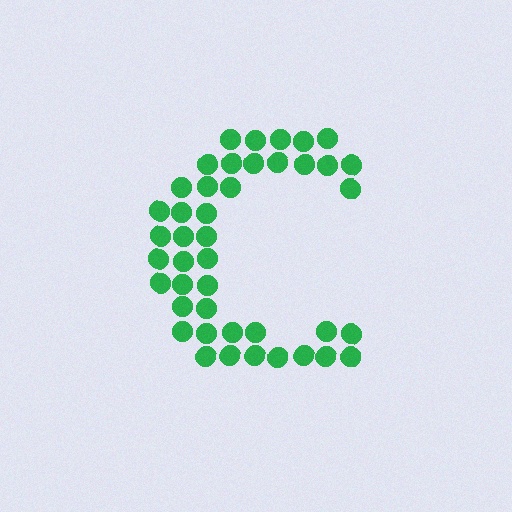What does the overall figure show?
The overall figure shows the letter C.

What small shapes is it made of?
It is made of small circles.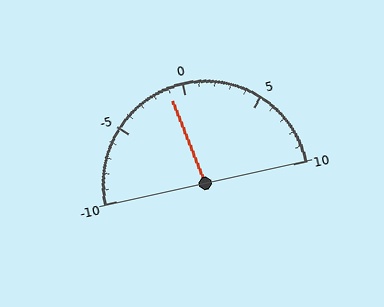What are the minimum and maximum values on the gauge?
The gauge ranges from -10 to 10.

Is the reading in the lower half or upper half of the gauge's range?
The reading is in the lower half of the range (-10 to 10).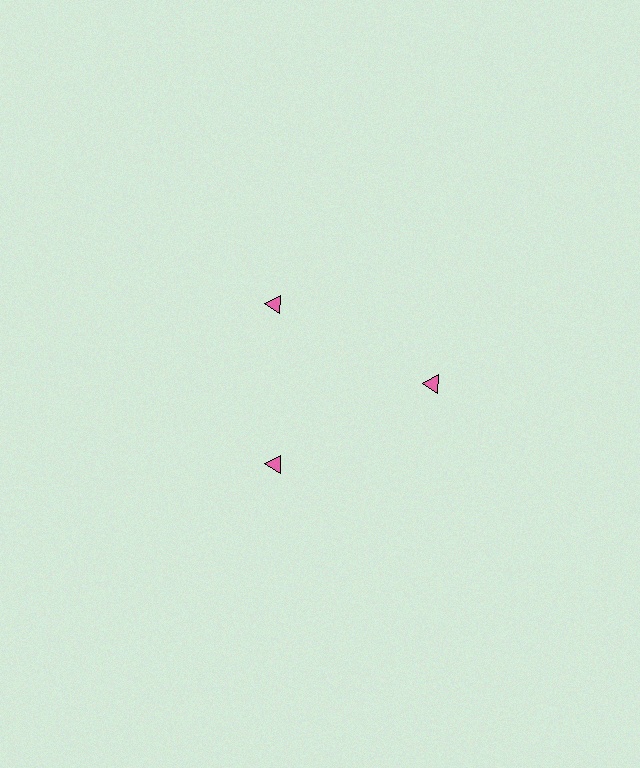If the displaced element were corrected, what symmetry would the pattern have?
It would have 3-fold rotational symmetry — the pattern would map onto itself every 120 degrees.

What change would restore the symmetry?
The symmetry would be restored by moving it inward, back onto the ring so that all 3 triangles sit at equal angles and equal distance from the center.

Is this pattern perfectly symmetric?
No. The 3 pink triangles are arranged in a ring, but one element near the 3 o'clock position is pushed outward from the center, breaking the 3-fold rotational symmetry.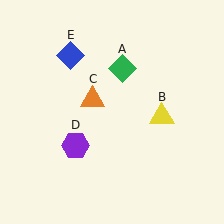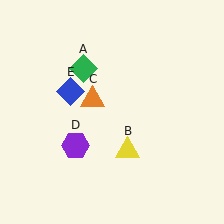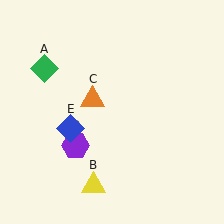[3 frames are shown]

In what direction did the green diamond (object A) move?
The green diamond (object A) moved left.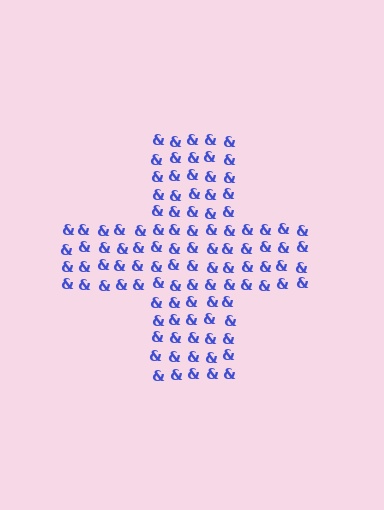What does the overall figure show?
The overall figure shows a cross.